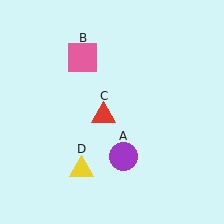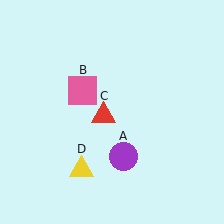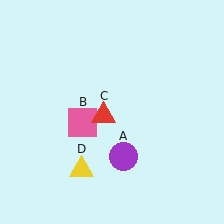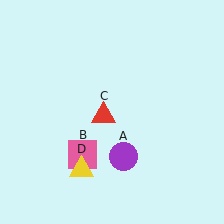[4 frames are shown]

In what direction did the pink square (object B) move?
The pink square (object B) moved down.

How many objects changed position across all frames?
1 object changed position: pink square (object B).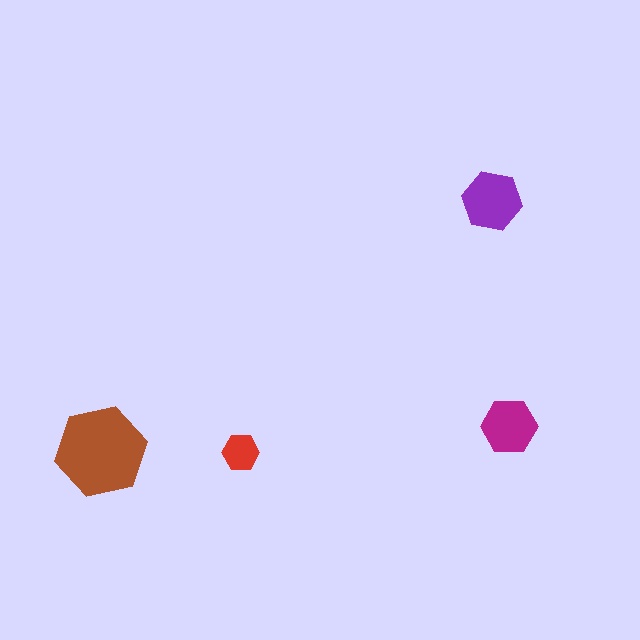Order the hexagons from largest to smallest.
the brown one, the purple one, the magenta one, the red one.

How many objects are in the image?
There are 4 objects in the image.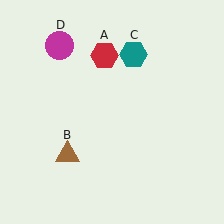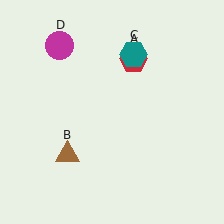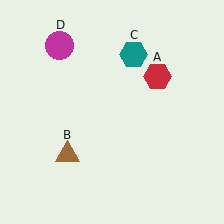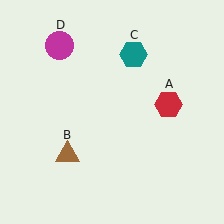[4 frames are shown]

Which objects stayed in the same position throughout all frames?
Brown triangle (object B) and teal hexagon (object C) and magenta circle (object D) remained stationary.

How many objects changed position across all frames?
1 object changed position: red hexagon (object A).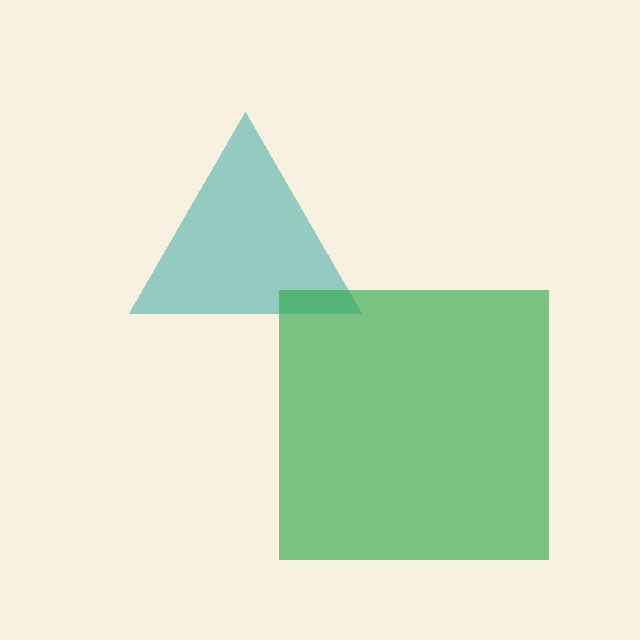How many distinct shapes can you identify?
There are 2 distinct shapes: a teal triangle, a green square.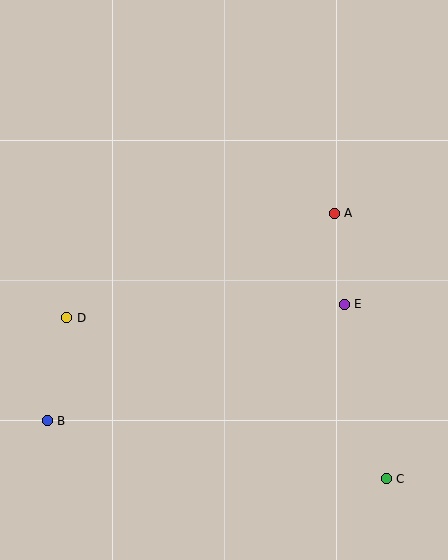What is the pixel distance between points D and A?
The distance between D and A is 287 pixels.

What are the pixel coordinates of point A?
Point A is at (334, 213).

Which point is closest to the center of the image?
Point E at (344, 304) is closest to the center.